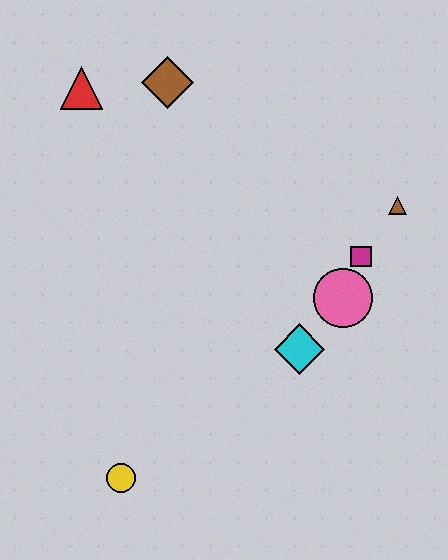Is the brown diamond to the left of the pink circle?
Yes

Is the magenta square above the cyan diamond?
Yes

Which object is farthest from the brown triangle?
The yellow circle is farthest from the brown triangle.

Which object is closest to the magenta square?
The pink circle is closest to the magenta square.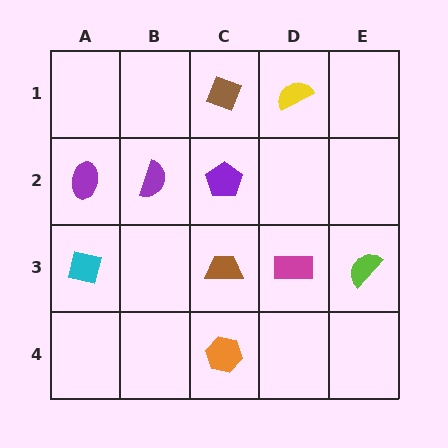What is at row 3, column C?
A brown trapezoid.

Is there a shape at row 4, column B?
No, that cell is empty.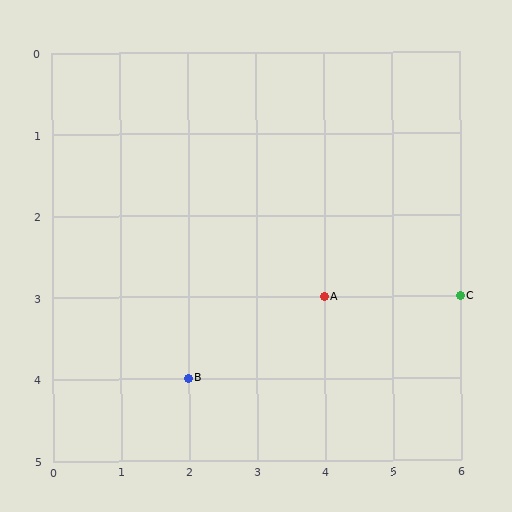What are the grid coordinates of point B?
Point B is at grid coordinates (2, 4).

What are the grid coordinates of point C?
Point C is at grid coordinates (6, 3).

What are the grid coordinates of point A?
Point A is at grid coordinates (4, 3).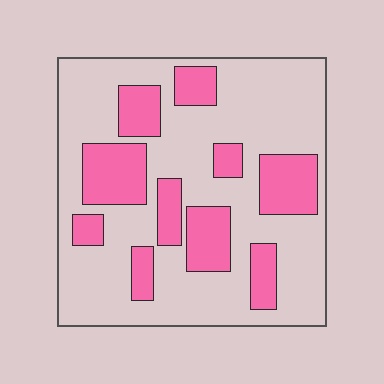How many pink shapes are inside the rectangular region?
10.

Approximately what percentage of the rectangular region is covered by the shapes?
Approximately 30%.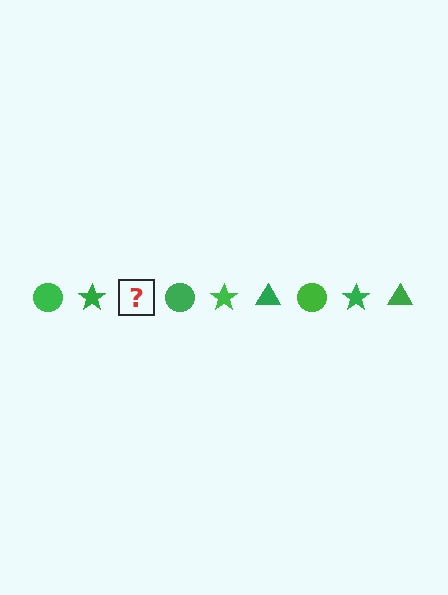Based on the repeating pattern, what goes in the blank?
The blank should be a green triangle.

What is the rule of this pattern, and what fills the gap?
The rule is that the pattern cycles through circle, star, triangle shapes in green. The gap should be filled with a green triangle.